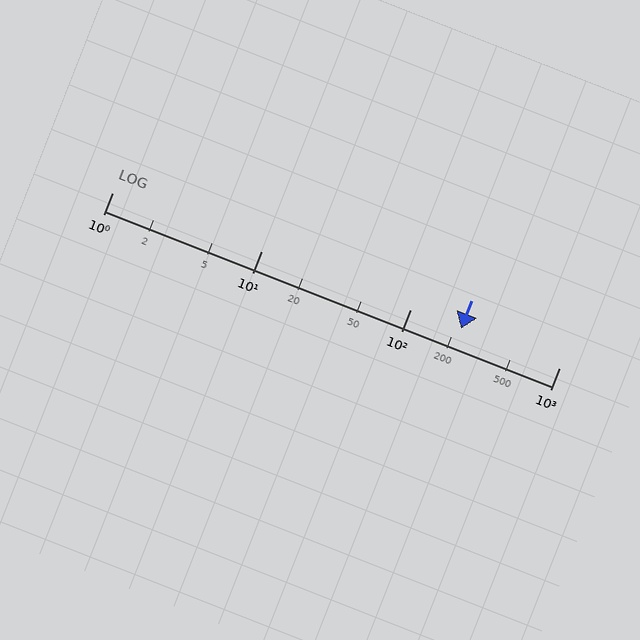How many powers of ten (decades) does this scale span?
The scale spans 3 decades, from 1 to 1000.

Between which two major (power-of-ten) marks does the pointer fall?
The pointer is between 100 and 1000.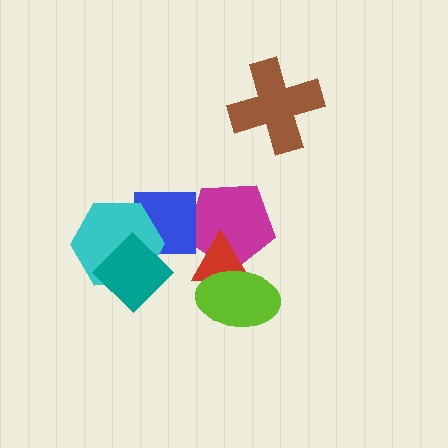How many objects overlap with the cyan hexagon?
2 objects overlap with the cyan hexagon.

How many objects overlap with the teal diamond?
1 object overlaps with the teal diamond.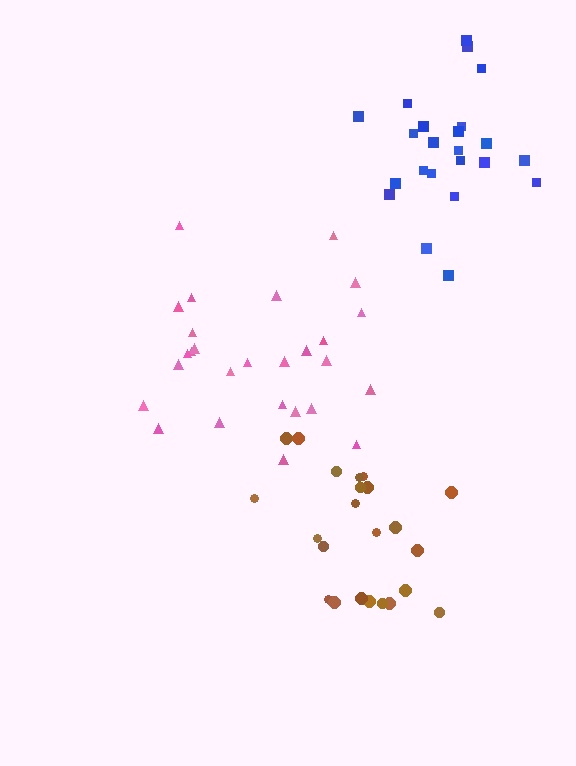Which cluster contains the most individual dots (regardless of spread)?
Pink (27).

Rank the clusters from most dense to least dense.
brown, blue, pink.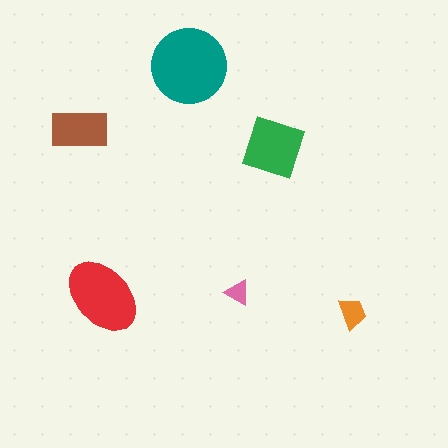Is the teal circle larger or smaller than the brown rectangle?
Larger.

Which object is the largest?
The teal circle.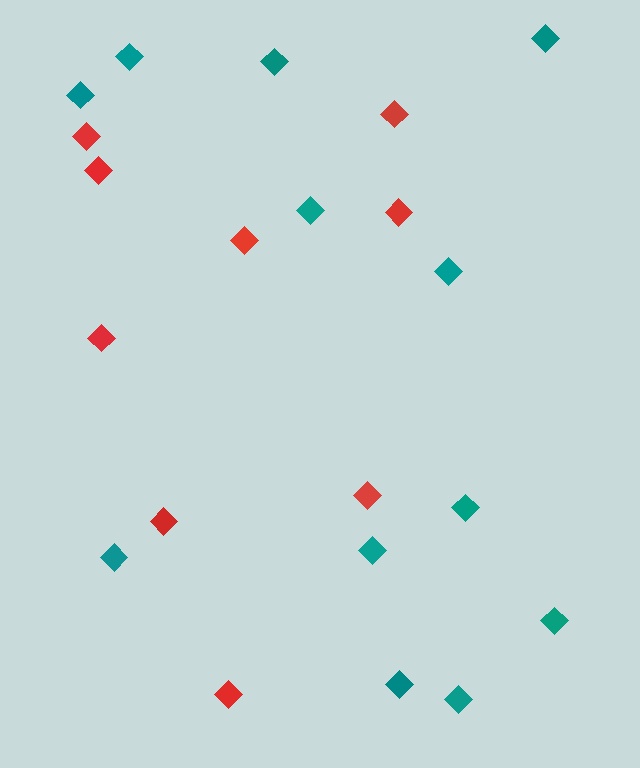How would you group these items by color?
There are 2 groups: one group of red diamonds (9) and one group of teal diamonds (12).